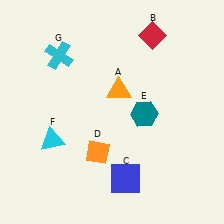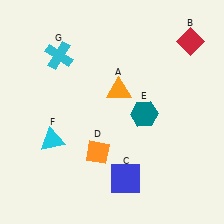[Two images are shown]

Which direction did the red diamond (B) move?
The red diamond (B) moved right.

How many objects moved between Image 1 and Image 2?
1 object moved between the two images.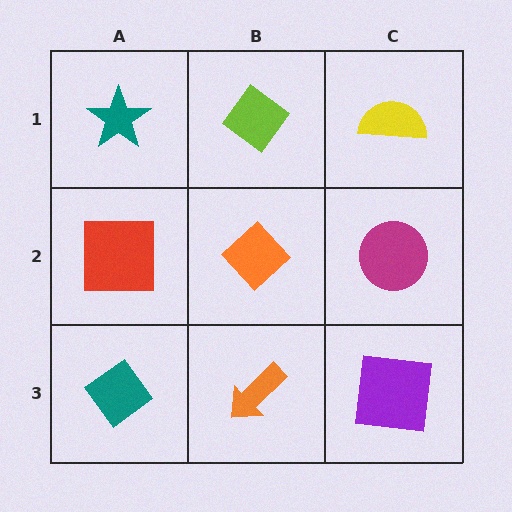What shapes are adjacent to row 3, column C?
A magenta circle (row 2, column C), an orange arrow (row 3, column B).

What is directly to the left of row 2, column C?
An orange diamond.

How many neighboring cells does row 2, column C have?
3.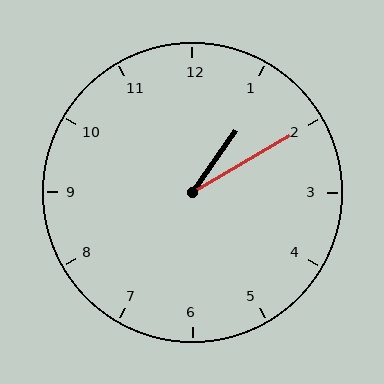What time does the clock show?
1:10.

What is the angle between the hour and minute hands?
Approximately 25 degrees.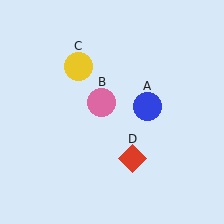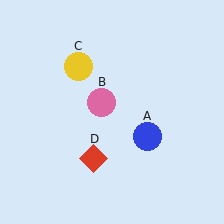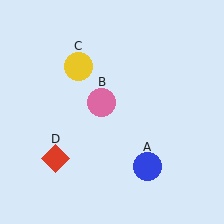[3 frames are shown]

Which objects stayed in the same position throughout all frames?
Pink circle (object B) and yellow circle (object C) remained stationary.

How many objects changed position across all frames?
2 objects changed position: blue circle (object A), red diamond (object D).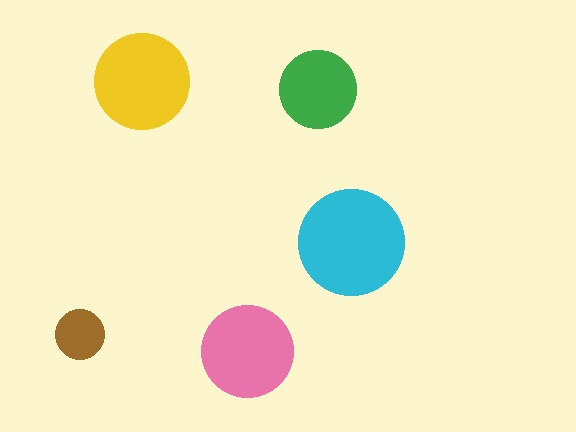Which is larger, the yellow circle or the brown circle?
The yellow one.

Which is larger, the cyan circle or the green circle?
The cyan one.